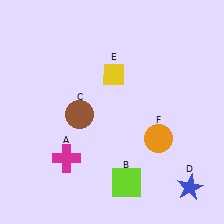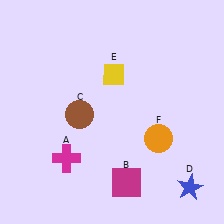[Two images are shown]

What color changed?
The square (B) changed from lime in Image 1 to magenta in Image 2.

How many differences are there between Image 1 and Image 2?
There is 1 difference between the two images.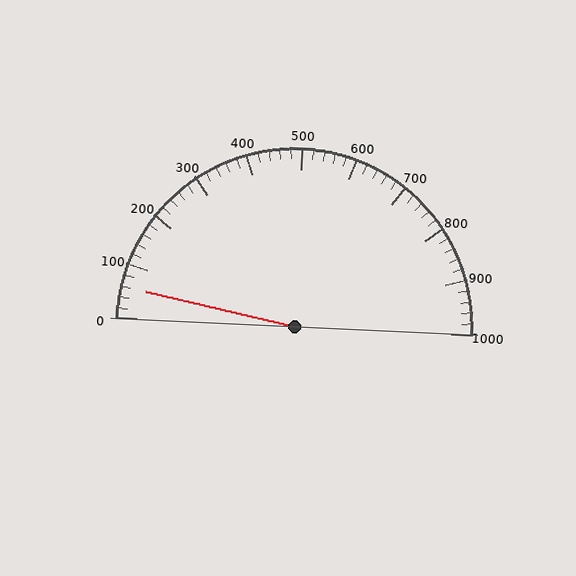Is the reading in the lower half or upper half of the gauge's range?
The reading is in the lower half of the range (0 to 1000).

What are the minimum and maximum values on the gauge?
The gauge ranges from 0 to 1000.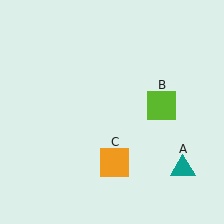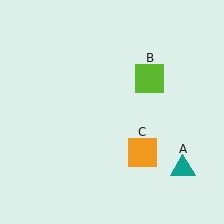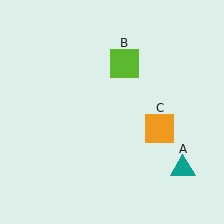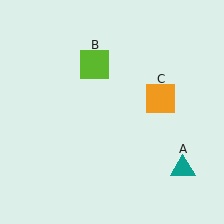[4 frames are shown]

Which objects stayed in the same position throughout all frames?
Teal triangle (object A) remained stationary.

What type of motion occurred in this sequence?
The lime square (object B), orange square (object C) rotated counterclockwise around the center of the scene.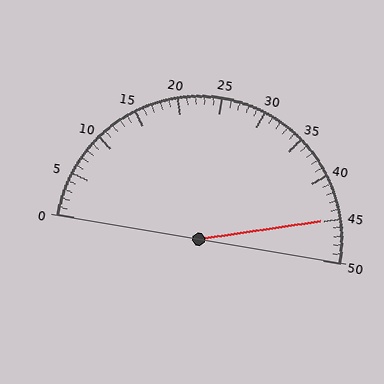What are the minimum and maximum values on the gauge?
The gauge ranges from 0 to 50.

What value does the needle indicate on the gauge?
The needle indicates approximately 45.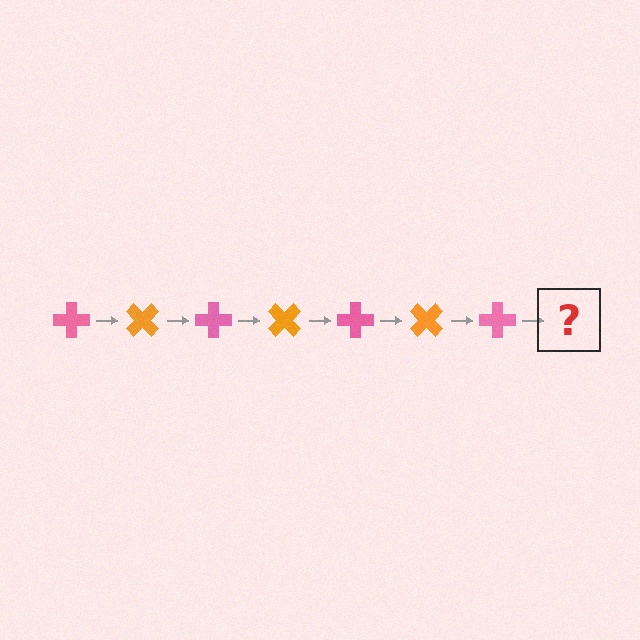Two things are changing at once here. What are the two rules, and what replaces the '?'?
The two rules are that it rotates 45 degrees each step and the color cycles through pink and orange. The '?' should be an orange cross, rotated 315 degrees from the start.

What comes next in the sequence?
The next element should be an orange cross, rotated 315 degrees from the start.